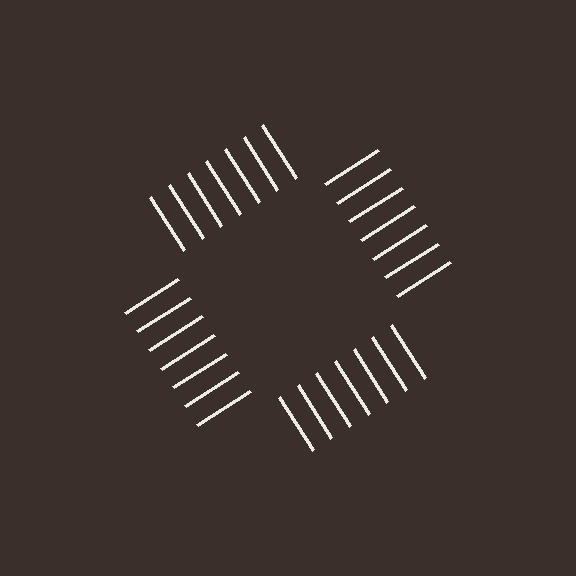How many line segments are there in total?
28 — 7 along each of the 4 edges.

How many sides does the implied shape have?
4 sides — the line-ends trace a square.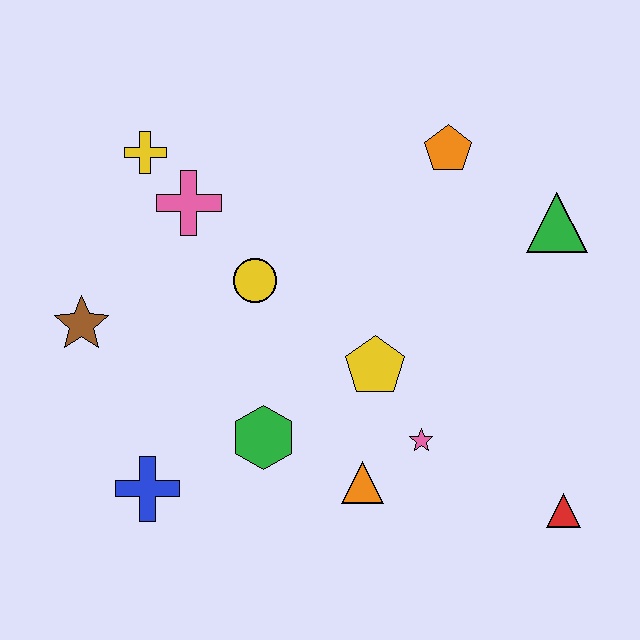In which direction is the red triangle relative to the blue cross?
The red triangle is to the right of the blue cross.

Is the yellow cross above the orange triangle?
Yes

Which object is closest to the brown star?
The pink cross is closest to the brown star.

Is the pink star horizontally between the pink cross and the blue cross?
No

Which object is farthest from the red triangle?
The yellow cross is farthest from the red triangle.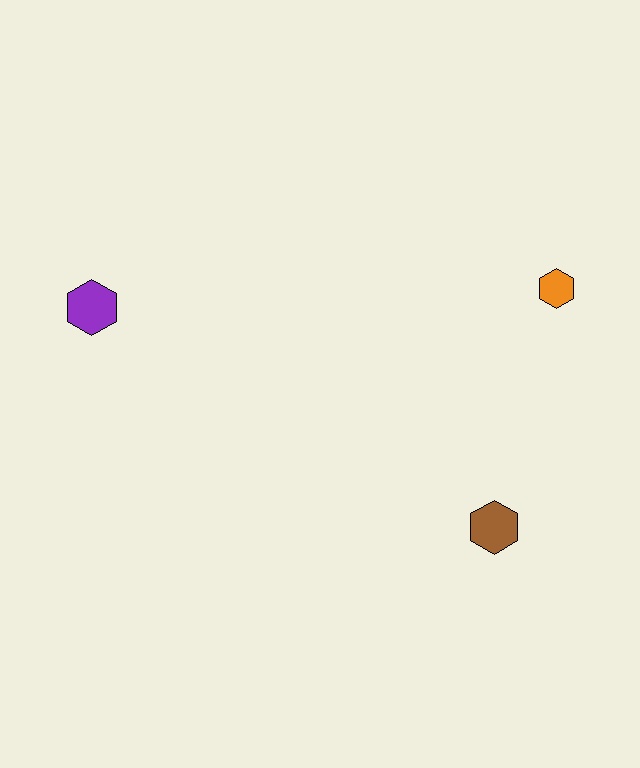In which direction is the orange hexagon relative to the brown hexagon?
The orange hexagon is above the brown hexagon.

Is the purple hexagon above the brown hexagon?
Yes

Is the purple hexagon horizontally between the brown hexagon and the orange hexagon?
No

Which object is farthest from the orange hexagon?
The purple hexagon is farthest from the orange hexagon.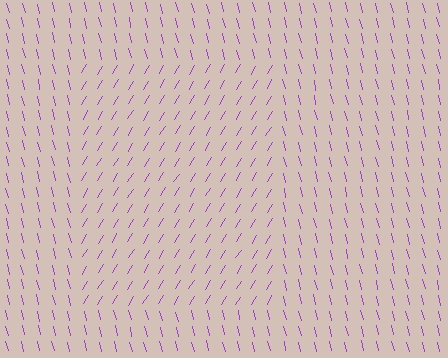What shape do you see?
I see a rectangle.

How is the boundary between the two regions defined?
The boundary is defined purely by a change in line orientation (approximately 45 degrees difference). All lines are the same color and thickness.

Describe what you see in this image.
The image is filled with small purple line segments. A rectangle region in the image has lines oriented differently from the surrounding lines, creating a visible texture boundary.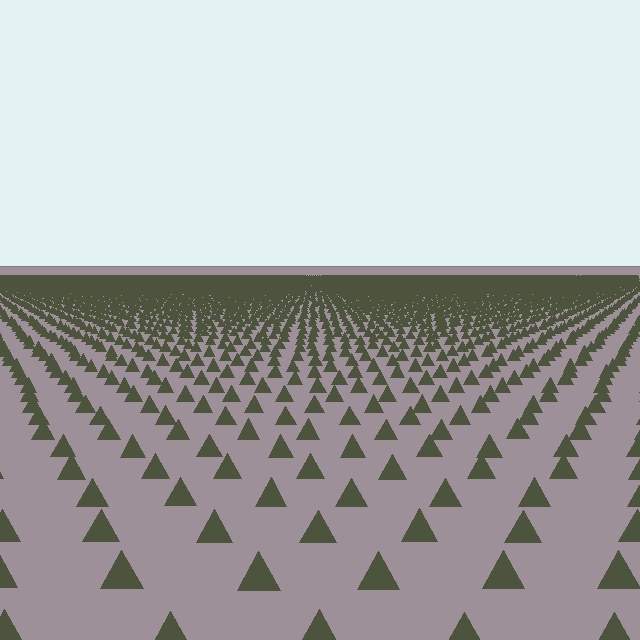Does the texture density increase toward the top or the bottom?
Density increases toward the top.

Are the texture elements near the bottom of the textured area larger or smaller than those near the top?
Larger. Near the bottom, elements are closer to the viewer and appear at a bigger on-screen size.